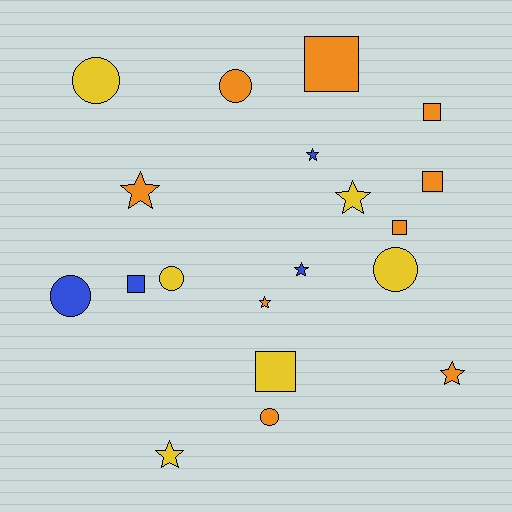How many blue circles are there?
There is 1 blue circle.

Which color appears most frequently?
Orange, with 9 objects.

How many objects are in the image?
There are 19 objects.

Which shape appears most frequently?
Star, with 7 objects.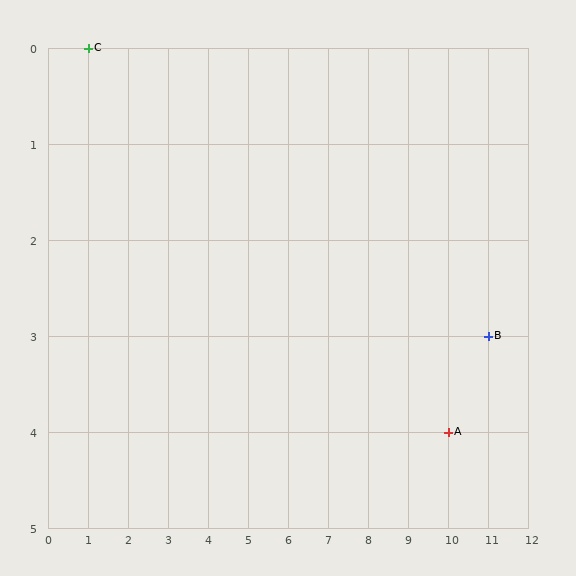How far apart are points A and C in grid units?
Points A and C are 9 columns and 4 rows apart (about 9.8 grid units diagonally).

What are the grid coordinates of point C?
Point C is at grid coordinates (1, 0).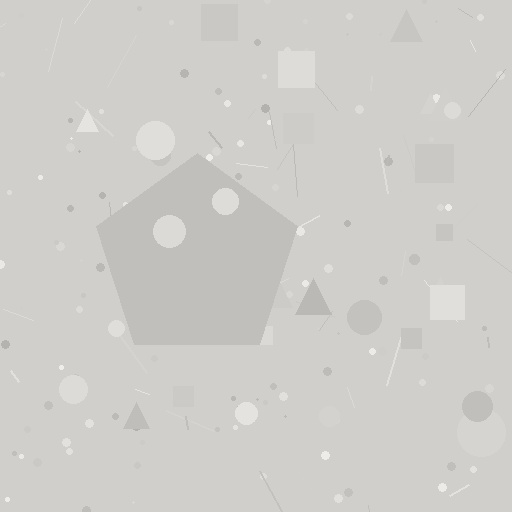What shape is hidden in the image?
A pentagon is hidden in the image.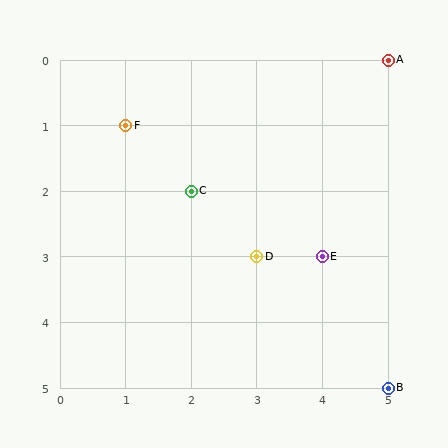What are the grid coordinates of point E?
Point E is at grid coordinates (4, 3).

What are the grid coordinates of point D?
Point D is at grid coordinates (3, 3).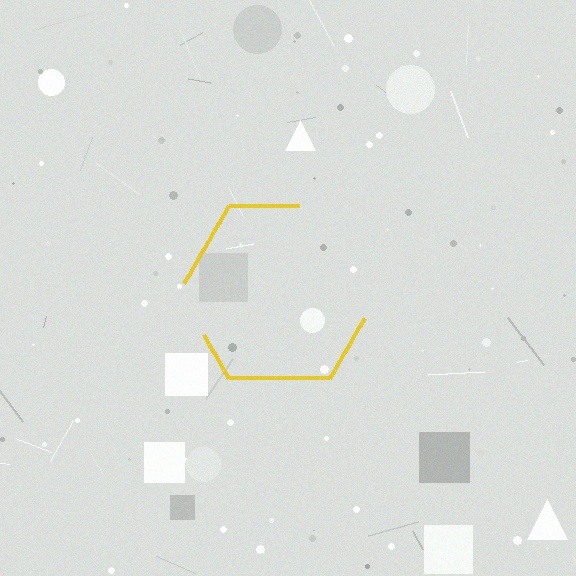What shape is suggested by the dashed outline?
The dashed outline suggests a hexagon.